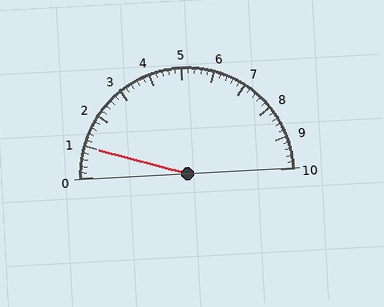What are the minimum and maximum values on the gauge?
The gauge ranges from 0 to 10.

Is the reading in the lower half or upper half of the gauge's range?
The reading is in the lower half of the range (0 to 10).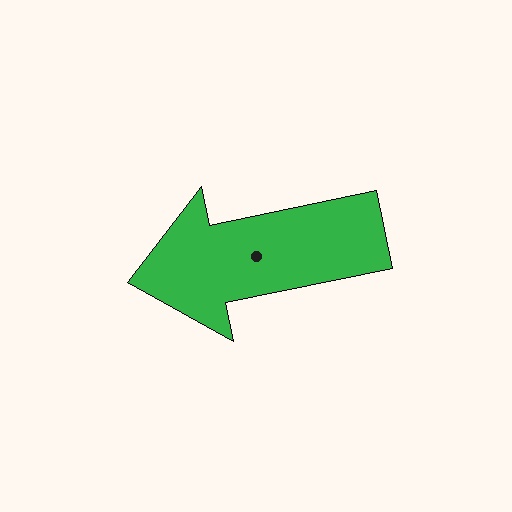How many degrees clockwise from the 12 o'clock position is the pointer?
Approximately 258 degrees.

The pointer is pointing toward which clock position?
Roughly 9 o'clock.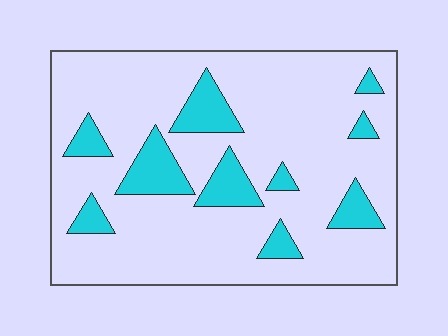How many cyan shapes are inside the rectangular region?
10.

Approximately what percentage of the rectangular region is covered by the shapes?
Approximately 15%.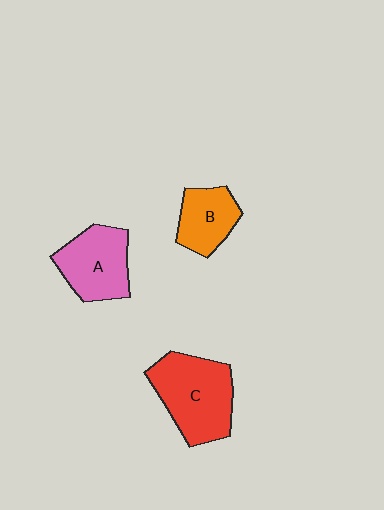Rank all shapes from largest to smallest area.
From largest to smallest: C (red), A (pink), B (orange).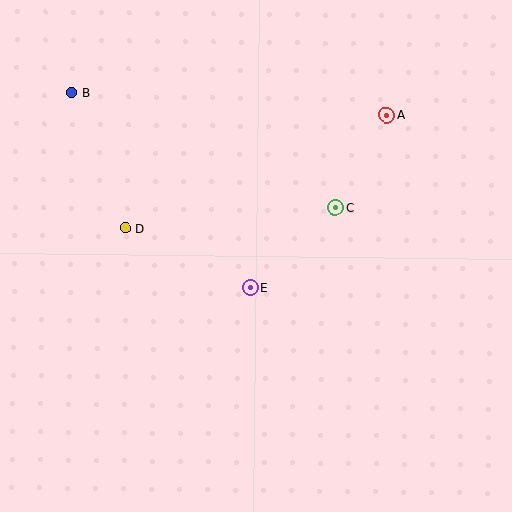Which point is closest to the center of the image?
Point E at (250, 287) is closest to the center.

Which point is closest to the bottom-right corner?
Point E is closest to the bottom-right corner.